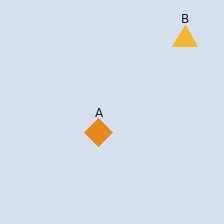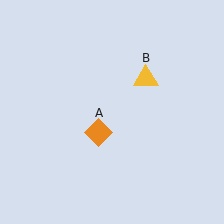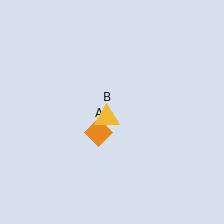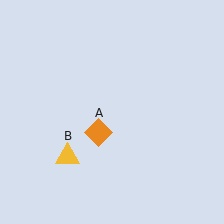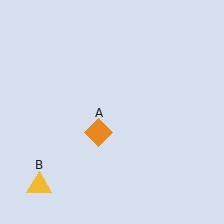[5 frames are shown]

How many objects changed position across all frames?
1 object changed position: yellow triangle (object B).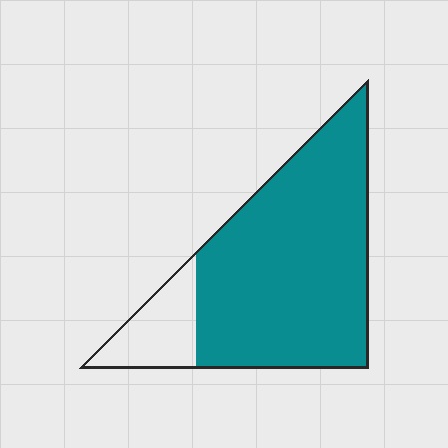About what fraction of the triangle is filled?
About five sixths (5/6).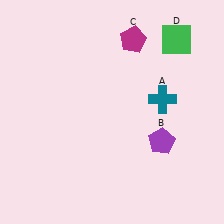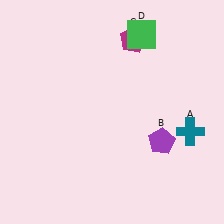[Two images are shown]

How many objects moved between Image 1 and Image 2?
2 objects moved between the two images.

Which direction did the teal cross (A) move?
The teal cross (A) moved down.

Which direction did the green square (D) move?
The green square (D) moved left.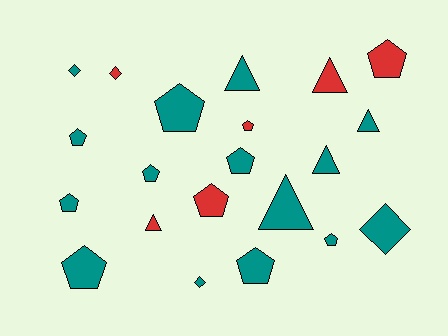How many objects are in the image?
There are 21 objects.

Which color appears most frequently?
Teal, with 15 objects.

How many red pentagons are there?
There are 3 red pentagons.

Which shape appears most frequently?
Pentagon, with 11 objects.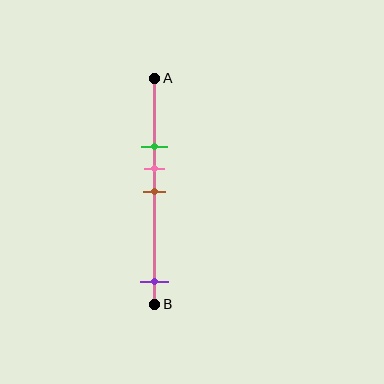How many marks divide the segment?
There are 4 marks dividing the segment.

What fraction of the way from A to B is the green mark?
The green mark is approximately 30% (0.3) of the way from A to B.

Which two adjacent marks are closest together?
The pink and brown marks are the closest adjacent pair.